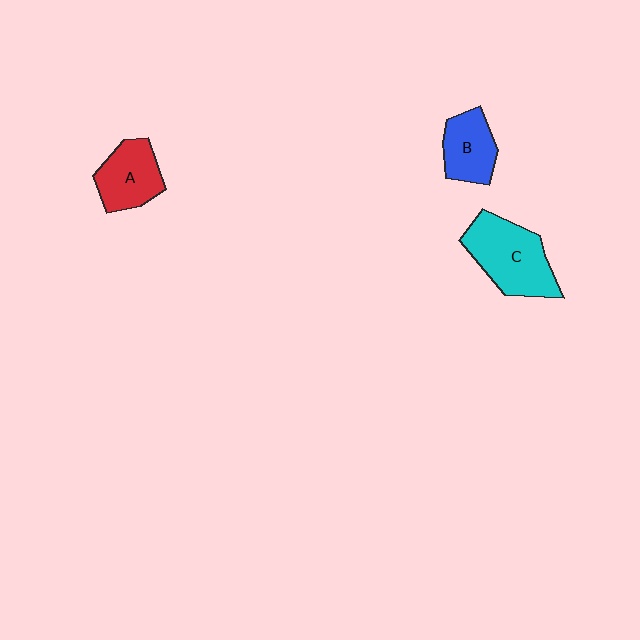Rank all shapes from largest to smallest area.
From largest to smallest: C (cyan), A (red), B (blue).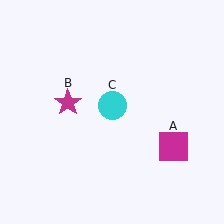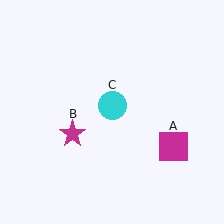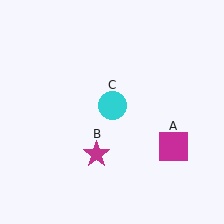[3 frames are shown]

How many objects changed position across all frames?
1 object changed position: magenta star (object B).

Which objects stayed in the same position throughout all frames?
Magenta square (object A) and cyan circle (object C) remained stationary.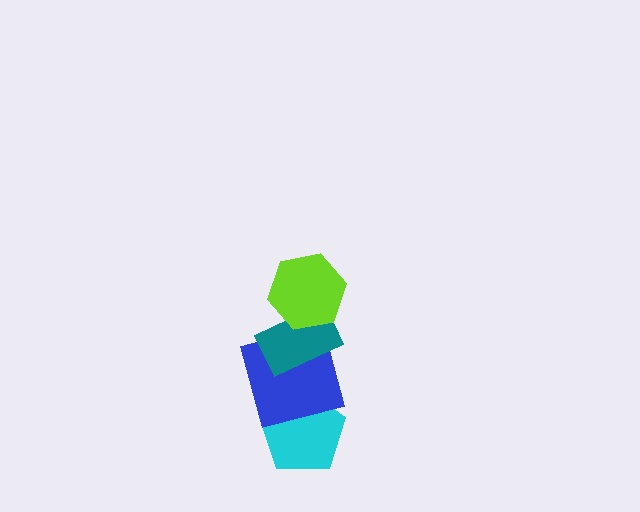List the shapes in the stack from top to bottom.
From top to bottom: the lime hexagon, the teal rectangle, the blue square, the cyan pentagon.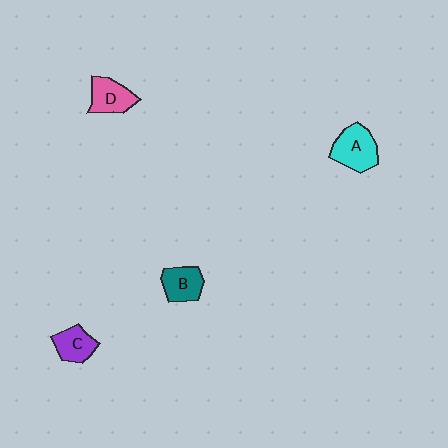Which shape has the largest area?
Shape A (cyan).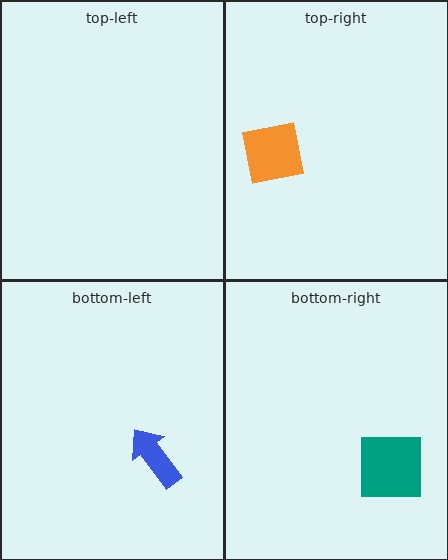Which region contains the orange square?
The top-right region.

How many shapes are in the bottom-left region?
1.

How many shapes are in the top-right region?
1.